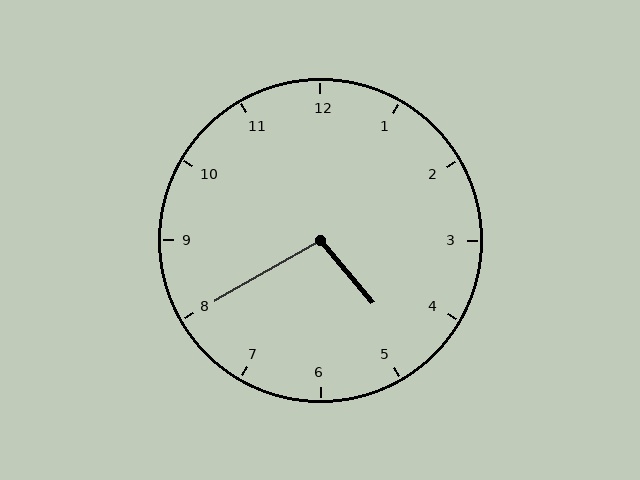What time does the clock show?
4:40.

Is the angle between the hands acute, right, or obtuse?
It is obtuse.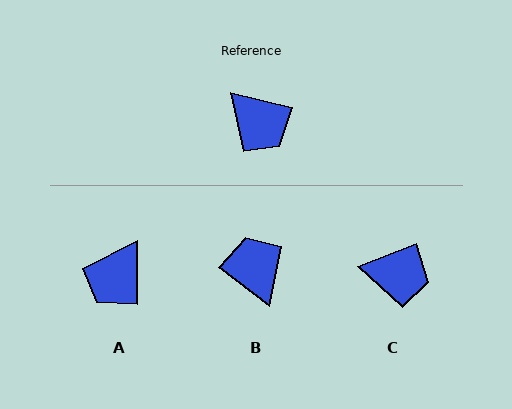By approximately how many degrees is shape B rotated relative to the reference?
Approximately 156 degrees counter-clockwise.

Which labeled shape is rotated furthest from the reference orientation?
B, about 156 degrees away.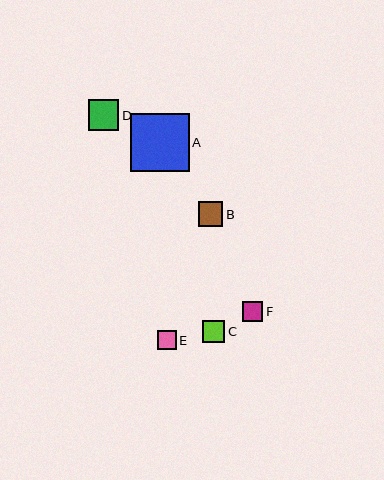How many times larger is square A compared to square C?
Square A is approximately 2.7 times the size of square C.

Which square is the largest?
Square A is the largest with a size of approximately 58 pixels.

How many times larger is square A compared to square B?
Square A is approximately 2.3 times the size of square B.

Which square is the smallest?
Square E is the smallest with a size of approximately 19 pixels.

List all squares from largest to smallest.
From largest to smallest: A, D, B, C, F, E.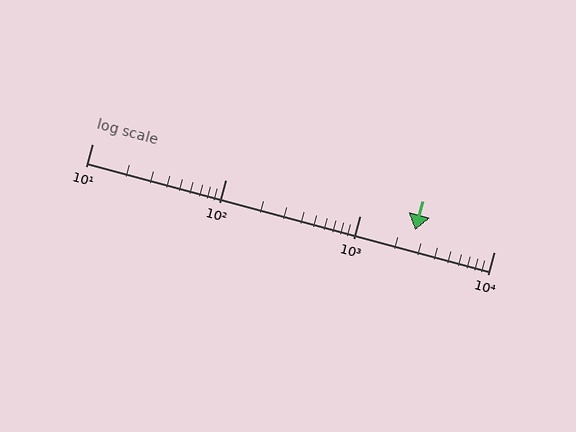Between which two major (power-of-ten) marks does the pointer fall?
The pointer is between 1000 and 10000.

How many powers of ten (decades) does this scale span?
The scale spans 3 decades, from 10 to 10000.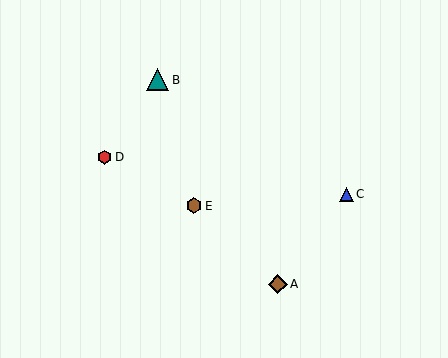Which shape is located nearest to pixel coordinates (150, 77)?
The teal triangle (labeled B) at (158, 80) is nearest to that location.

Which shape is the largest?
The teal triangle (labeled B) is the largest.